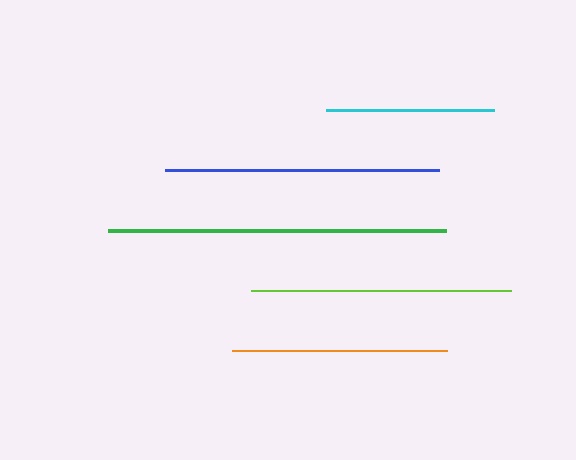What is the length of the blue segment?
The blue segment is approximately 274 pixels long.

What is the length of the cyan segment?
The cyan segment is approximately 167 pixels long.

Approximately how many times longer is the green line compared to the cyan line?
The green line is approximately 2.0 times the length of the cyan line.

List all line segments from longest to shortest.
From longest to shortest: green, blue, lime, orange, cyan.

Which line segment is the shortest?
The cyan line is the shortest at approximately 167 pixels.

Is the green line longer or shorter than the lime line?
The green line is longer than the lime line.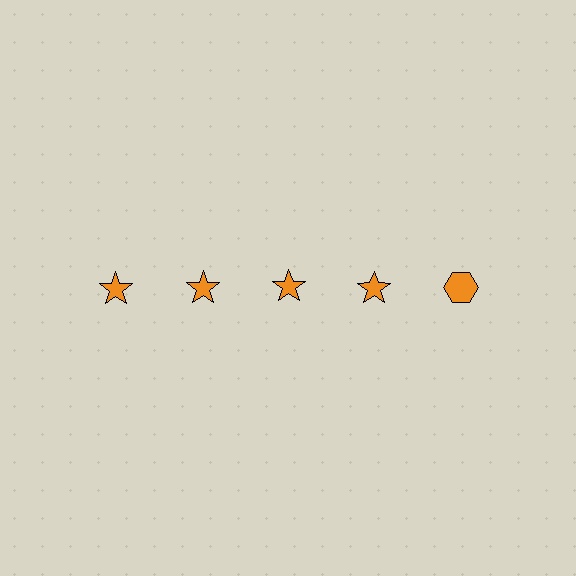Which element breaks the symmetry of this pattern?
The orange hexagon in the top row, rightmost column breaks the symmetry. All other shapes are orange stars.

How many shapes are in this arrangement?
There are 5 shapes arranged in a grid pattern.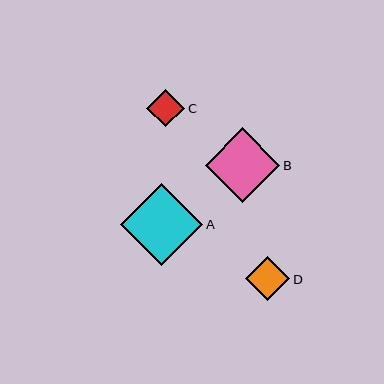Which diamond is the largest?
Diamond A is the largest with a size of approximately 83 pixels.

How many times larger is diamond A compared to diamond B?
Diamond A is approximately 1.1 times the size of diamond B.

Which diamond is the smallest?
Diamond C is the smallest with a size of approximately 38 pixels.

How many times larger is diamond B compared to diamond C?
Diamond B is approximately 2.0 times the size of diamond C.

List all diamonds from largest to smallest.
From largest to smallest: A, B, D, C.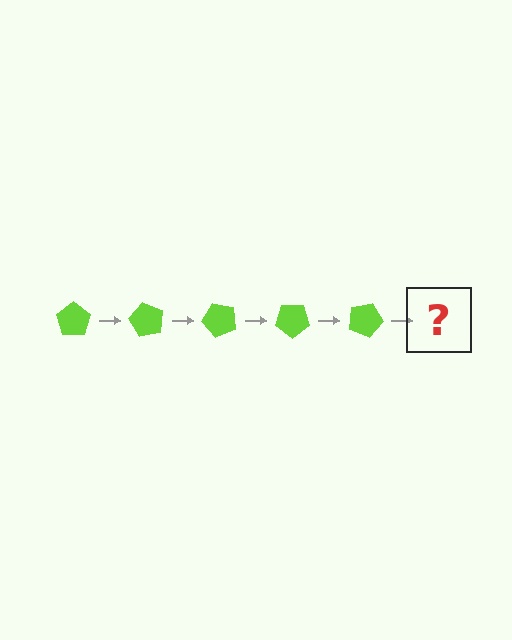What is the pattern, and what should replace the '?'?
The pattern is that the pentagon rotates 60 degrees each step. The '?' should be a lime pentagon rotated 300 degrees.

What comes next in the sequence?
The next element should be a lime pentagon rotated 300 degrees.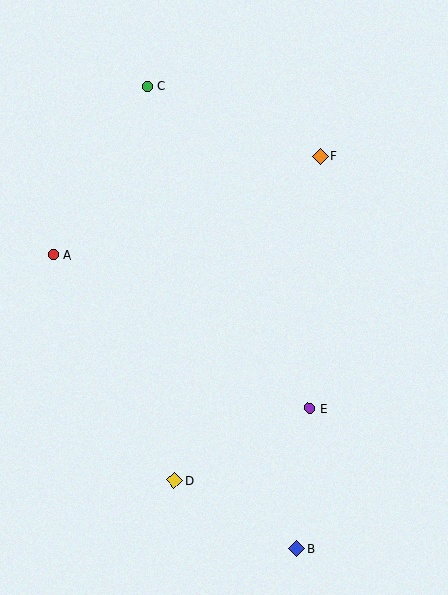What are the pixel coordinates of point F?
Point F is at (320, 156).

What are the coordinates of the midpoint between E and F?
The midpoint between E and F is at (315, 282).